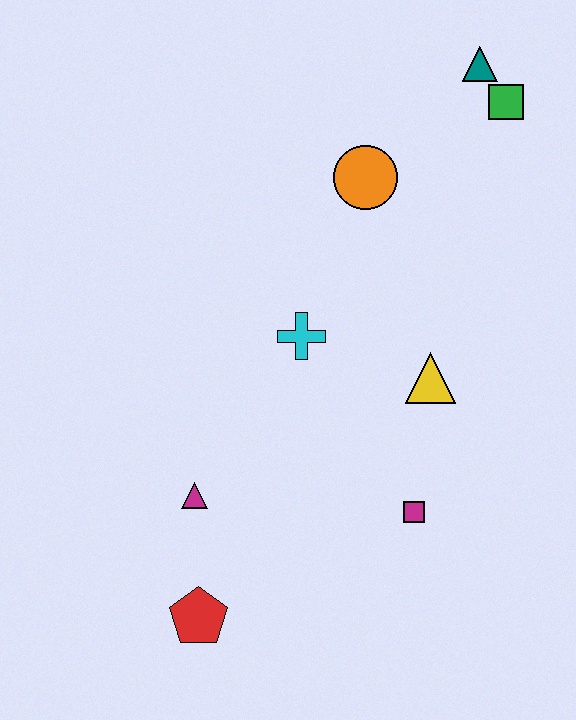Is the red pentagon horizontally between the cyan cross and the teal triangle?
No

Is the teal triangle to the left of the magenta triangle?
No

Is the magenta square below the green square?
Yes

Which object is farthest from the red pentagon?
The teal triangle is farthest from the red pentagon.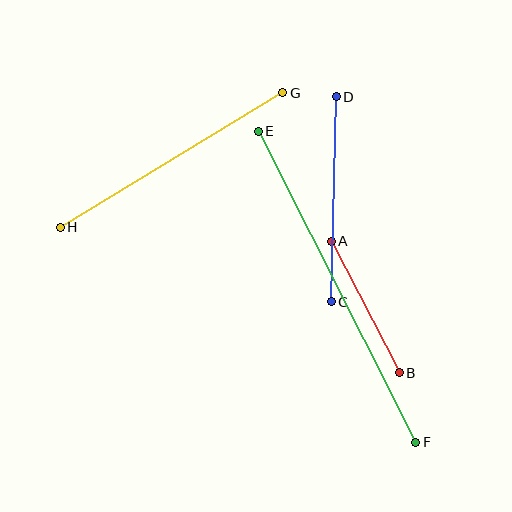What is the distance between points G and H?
The distance is approximately 260 pixels.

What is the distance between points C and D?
The distance is approximately 205 pixels.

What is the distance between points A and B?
The distance is approximately 148 pixels.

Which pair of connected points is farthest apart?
Points E and F are farthest apart.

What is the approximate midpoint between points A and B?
The midpoint is at approximately (365, 307) pixels.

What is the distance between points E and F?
The distance is approximately 349 pixels.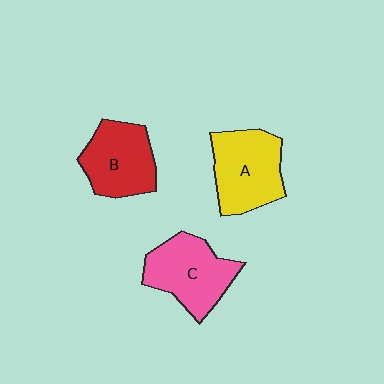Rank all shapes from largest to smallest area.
From largest to smallest: A (yellow), C (pink), B (red).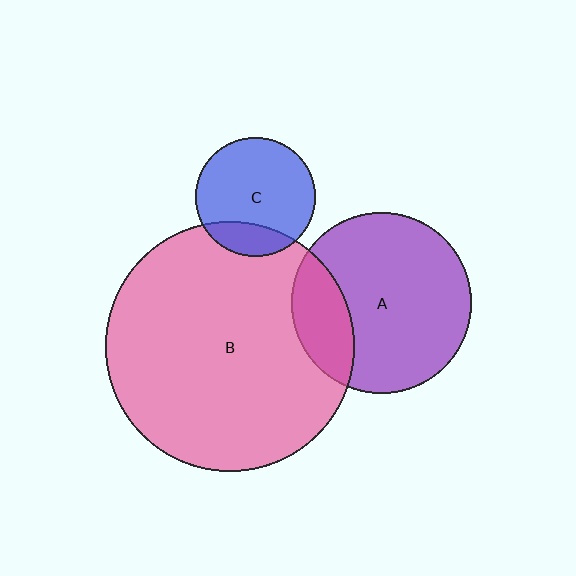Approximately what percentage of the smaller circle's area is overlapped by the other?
Approximately 20%.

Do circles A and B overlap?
Yes.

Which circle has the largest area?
Circle B (pink).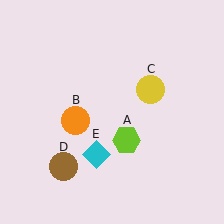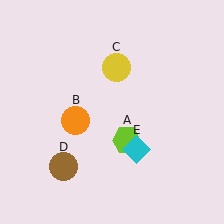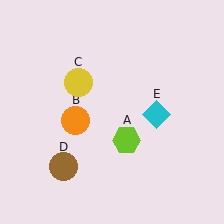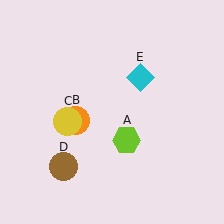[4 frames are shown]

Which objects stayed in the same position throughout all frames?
Lime hexagon (object A) and orange circle (object B) and brown circle (object D) remained stationary.